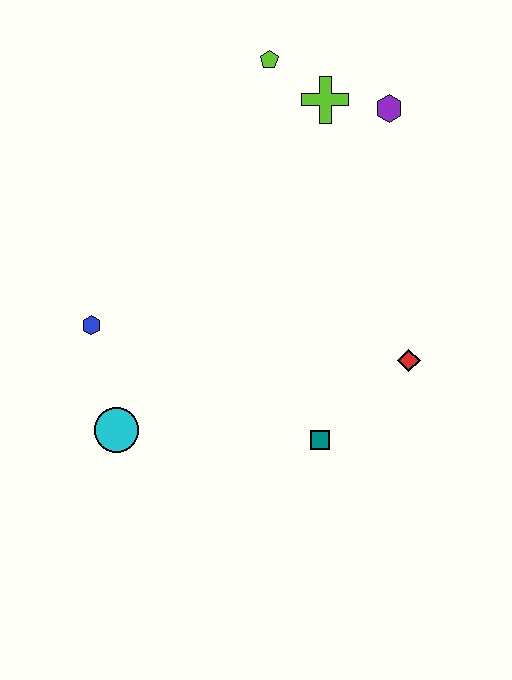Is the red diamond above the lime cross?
No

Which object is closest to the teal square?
The red diamond is closest to the teal square.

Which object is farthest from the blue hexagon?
The purple hexagon is farthest from the blue hexagon.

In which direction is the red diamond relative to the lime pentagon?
The red diamond is below the lime pentagon.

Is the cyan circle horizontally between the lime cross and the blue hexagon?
Yes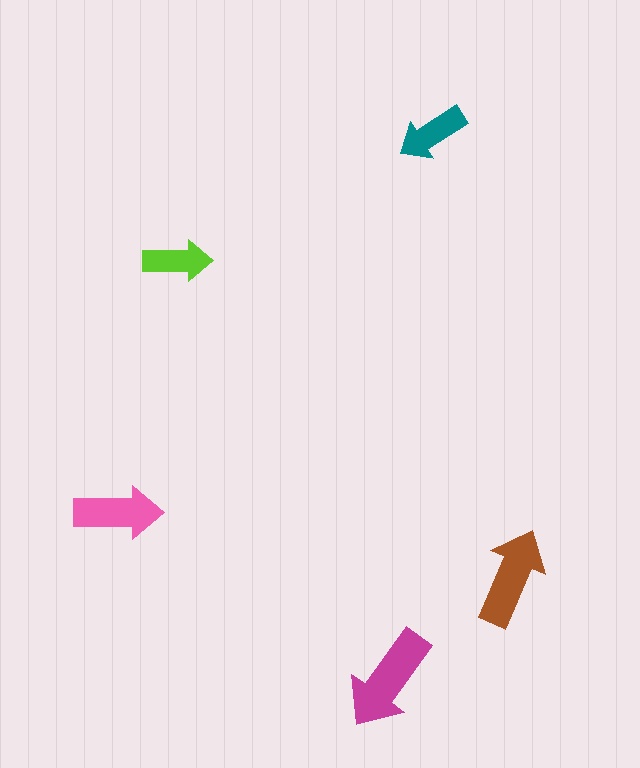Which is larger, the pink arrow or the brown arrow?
The brown one.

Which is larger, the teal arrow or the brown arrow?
The brown one.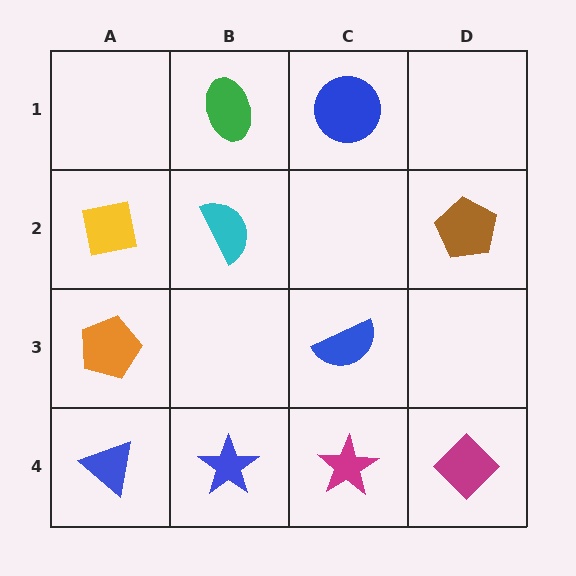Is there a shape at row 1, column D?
No, that cell is empty.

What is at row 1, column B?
A green ellipse.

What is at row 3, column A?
An orange pentagon.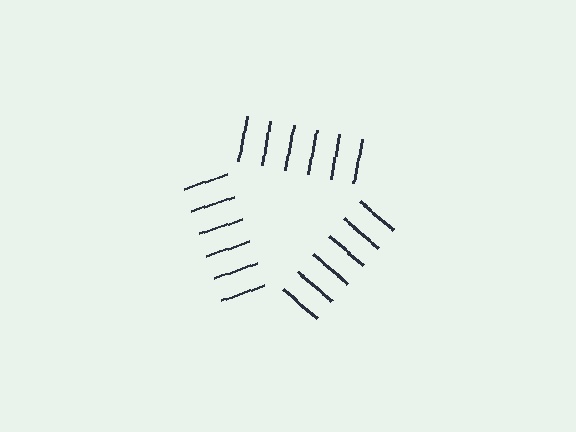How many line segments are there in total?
18 — 6 along each of the 3 edges.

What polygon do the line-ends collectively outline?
An illusory triangle — the line segments terminate on its edges but no continuous stroke is drawn.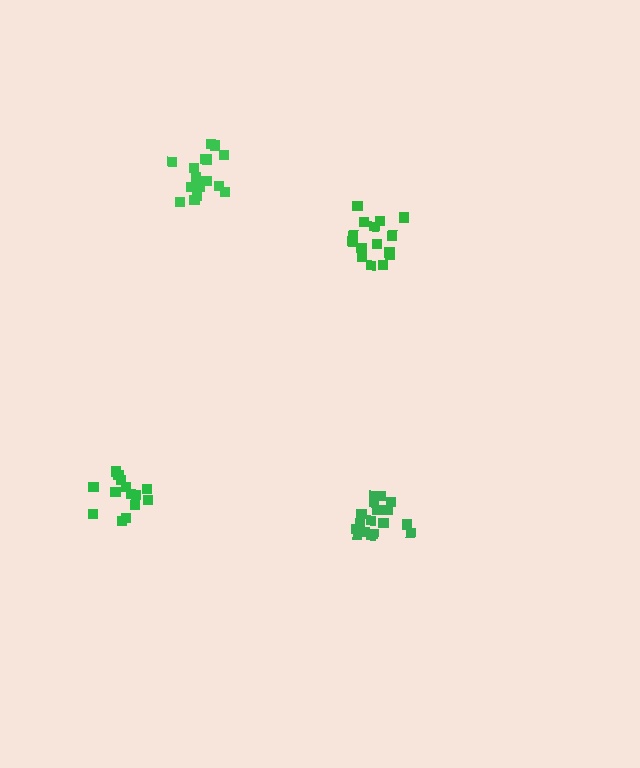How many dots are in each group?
Group 1: 17 dots, Group 2: 16 dots, Group 3: 14 dots, Group 4: 16 dots (63 total).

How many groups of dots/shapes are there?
There are 4 groups.